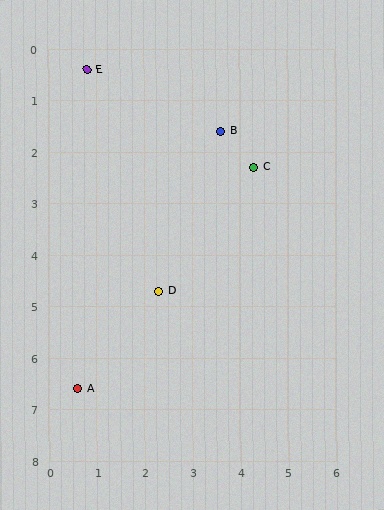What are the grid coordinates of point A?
Point A is at approximately (0.6, 6.6).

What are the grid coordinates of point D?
Point D is at approximately (2.3, 4.7).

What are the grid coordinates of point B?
Point B is at approximately (3.6, 1.6).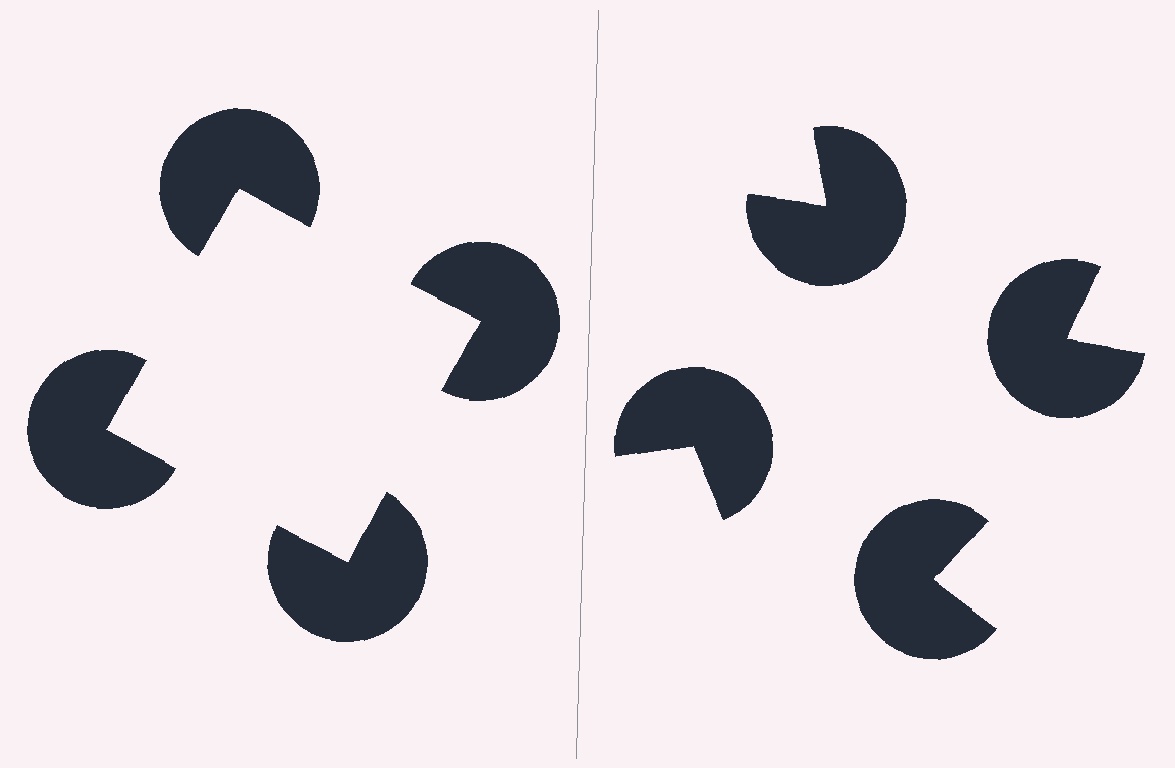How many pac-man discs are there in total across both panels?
8 — 4 on each side.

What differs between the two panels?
The pac-man discs are positioned identically on both sides; only the wedge orientations differ. On the left they align to a square; on the right they are misaligned.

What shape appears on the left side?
An illusory square.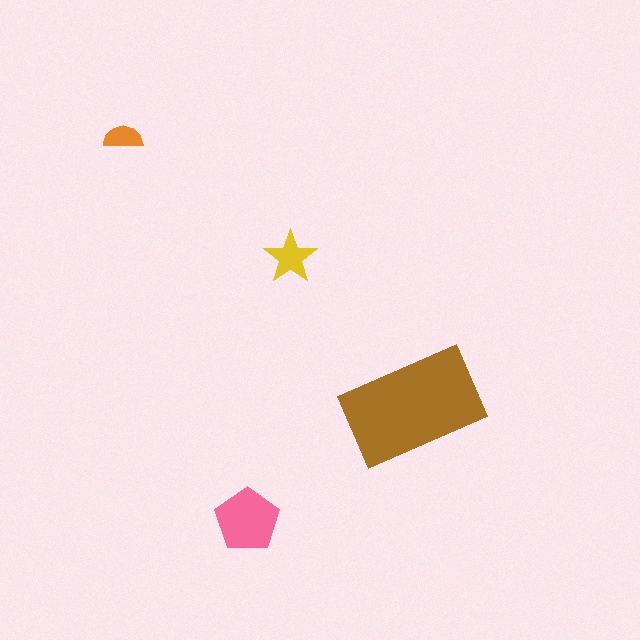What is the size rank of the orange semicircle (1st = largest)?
4th.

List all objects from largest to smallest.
The brown rectangle, the pink pentagon, the yellow star, the orange semicircle.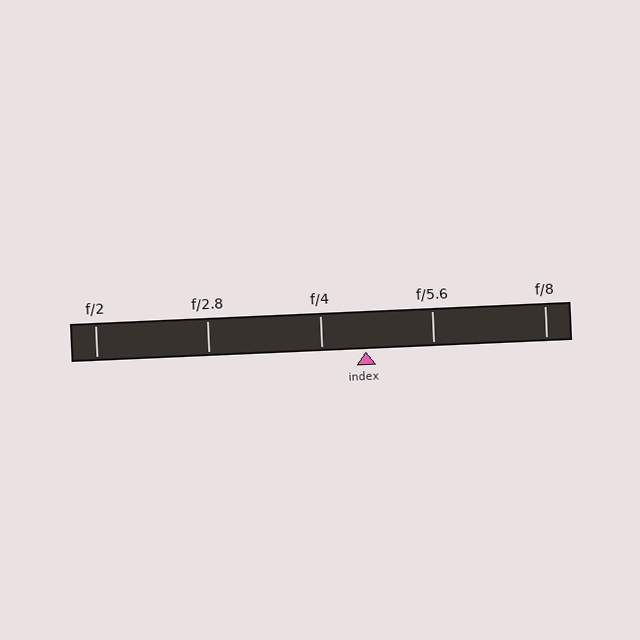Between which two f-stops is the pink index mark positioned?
The index mark is between f/4 and f/5.6.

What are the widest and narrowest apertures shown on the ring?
The widest aperture shown is f/2 and the narrowest is f/8.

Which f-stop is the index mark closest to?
The index mark is closest to f/4.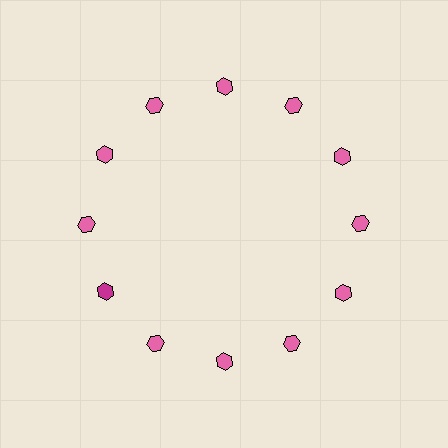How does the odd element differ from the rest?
It has a different color: magenta instead of pink.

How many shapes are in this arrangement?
There are 12 shapes arranged in a ring pattern.